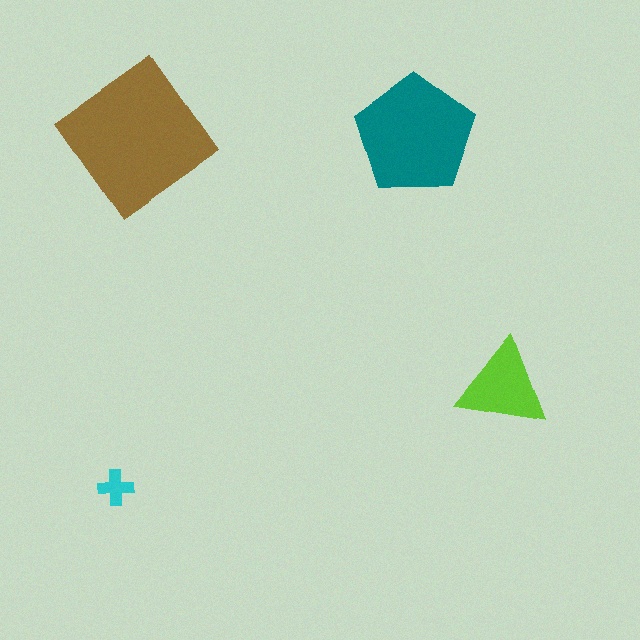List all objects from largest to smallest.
The brown diamond, the teal pentagon, the lime triangle, the cyan cross.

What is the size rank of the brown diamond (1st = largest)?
1st.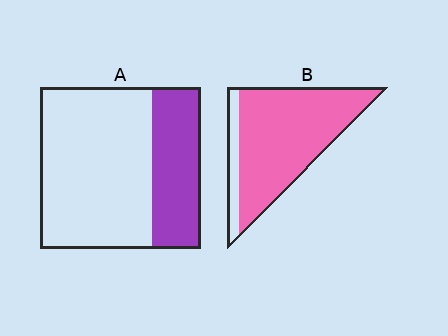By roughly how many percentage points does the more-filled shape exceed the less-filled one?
By roughly 55 percentage points (B over A).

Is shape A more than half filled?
No.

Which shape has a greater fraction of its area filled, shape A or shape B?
Shape B.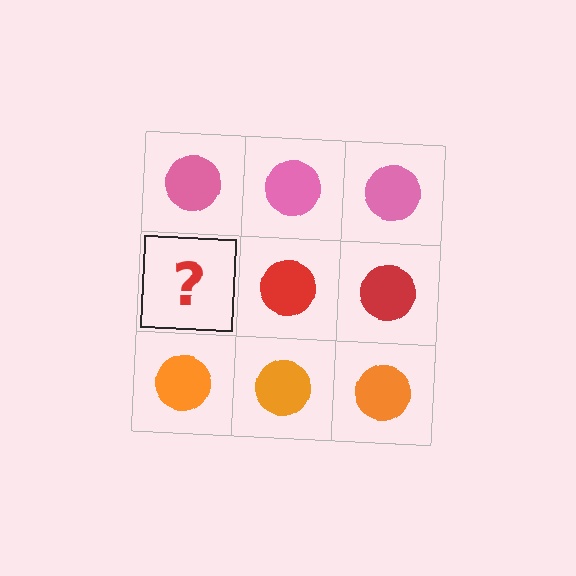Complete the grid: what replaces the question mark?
The question mark should be replaced with a red circle.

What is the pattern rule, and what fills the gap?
The rule is that each row has a consistent color. The gap should be filled with a red circle.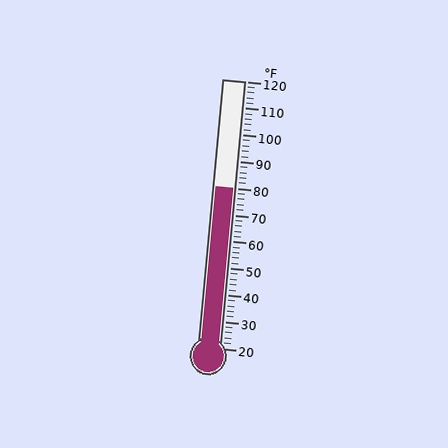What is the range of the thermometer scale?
The thermometer scale ranges from 20°F to 120°F.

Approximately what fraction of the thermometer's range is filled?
The thermometer is filled to approximately 60% of its range.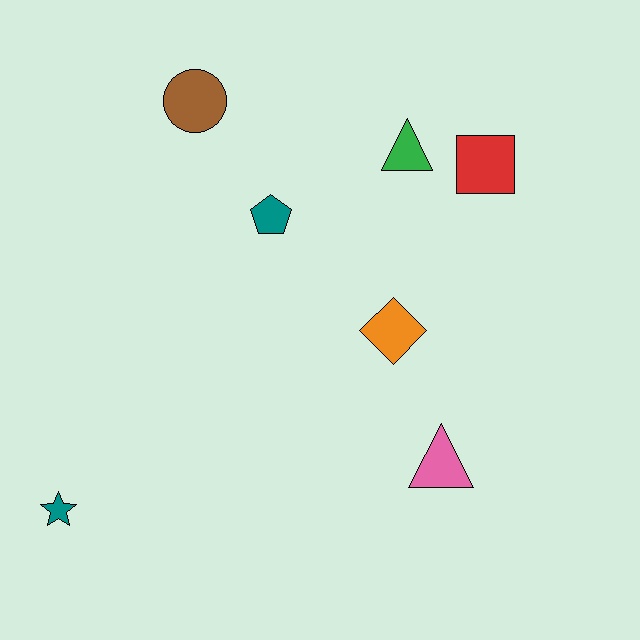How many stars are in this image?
There is 1 star.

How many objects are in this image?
There are 7 objects.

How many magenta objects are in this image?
There are no magenta objects.